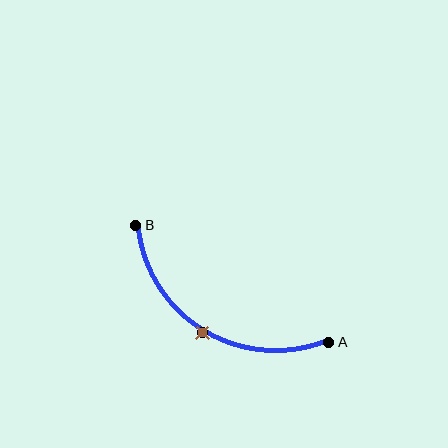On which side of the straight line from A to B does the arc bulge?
The arc bulges below the straight line connecting A and B.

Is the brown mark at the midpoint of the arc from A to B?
Yes. The brown mark lies on the arc at equal arc-length from both A and B — it is the arc midpoint.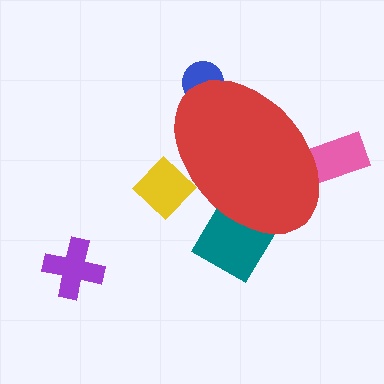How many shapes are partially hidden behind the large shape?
4 shapes are partially hidden.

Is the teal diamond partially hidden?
Yes, the teal diamond is partially hidden behind the red ellipse.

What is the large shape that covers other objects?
A red ellipse.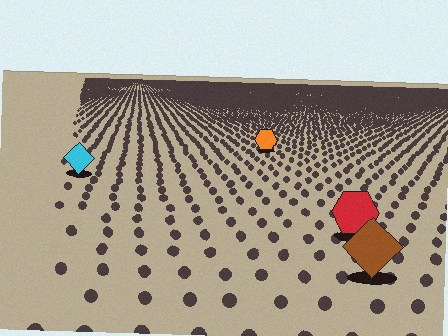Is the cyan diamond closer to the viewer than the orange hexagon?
Yes. The cyan diamond is closer — you can tell from the texture gradient: the ground texture is coarser near it.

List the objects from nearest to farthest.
From nearest to farthest: the brown diamond, the red hexagon, the cyan diamond, the orange hexagon.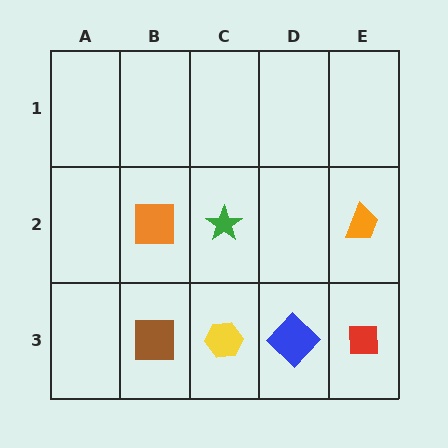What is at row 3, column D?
A blue diamond.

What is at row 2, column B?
An orange square.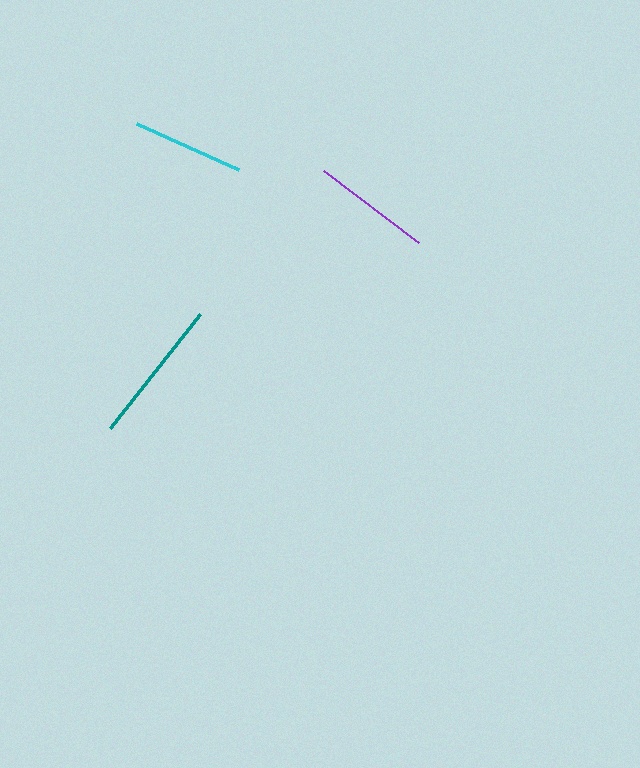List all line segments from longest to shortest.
From longest to shortest: teal, purple, cyan.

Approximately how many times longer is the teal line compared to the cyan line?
The teal line is approximately 1.3 times the length of the cyan line.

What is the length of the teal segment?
The teal segment is approximately 145 pixels long.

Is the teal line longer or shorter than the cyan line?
The teal line is longer than the cyan line.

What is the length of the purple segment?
The purple segment is approximately 120 pixels long.